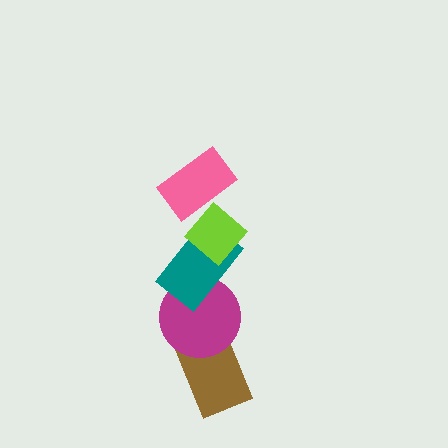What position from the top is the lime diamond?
The lime diamond is 2nd from the top.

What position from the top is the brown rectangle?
The brown rectangle is 5th from the top.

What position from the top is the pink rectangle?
The pink rectangle is 1st from the top.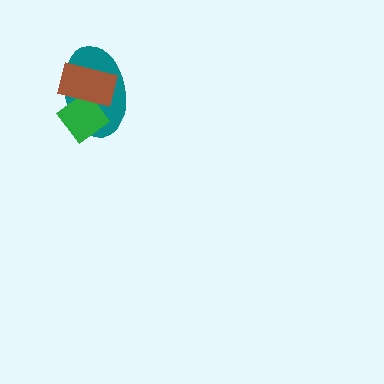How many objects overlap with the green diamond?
2 objects overlap with the green diamond.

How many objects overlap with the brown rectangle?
2 objects overlap with the brown rectangle.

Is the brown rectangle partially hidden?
No, no other shape covers it.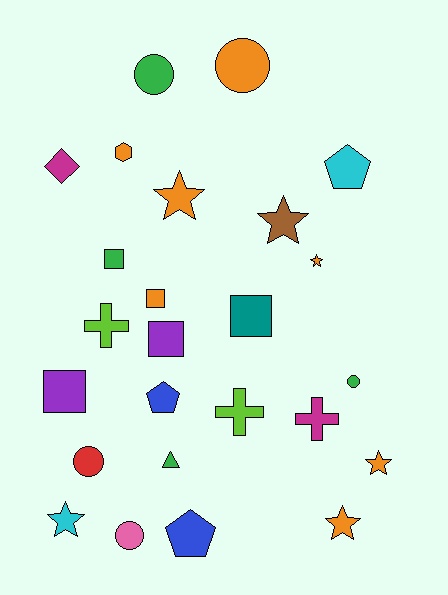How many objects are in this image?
There are 25 objects.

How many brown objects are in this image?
There is 1 brown object.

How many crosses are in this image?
There are 3 crosses.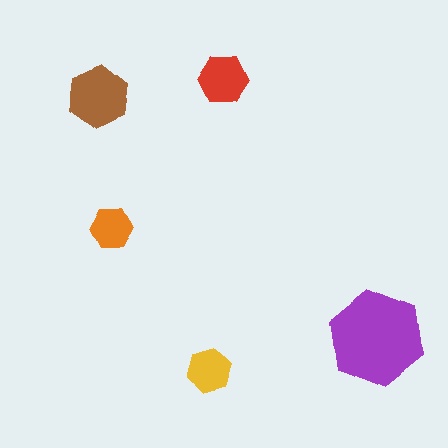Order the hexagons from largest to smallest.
the purple one, the brown one, the red one, the yellow one, the orange one.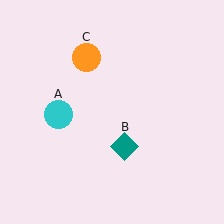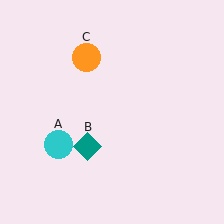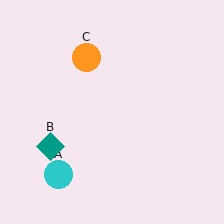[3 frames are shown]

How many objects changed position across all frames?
2 objects changed position: cyan circle (object A), teal diamond (object B).